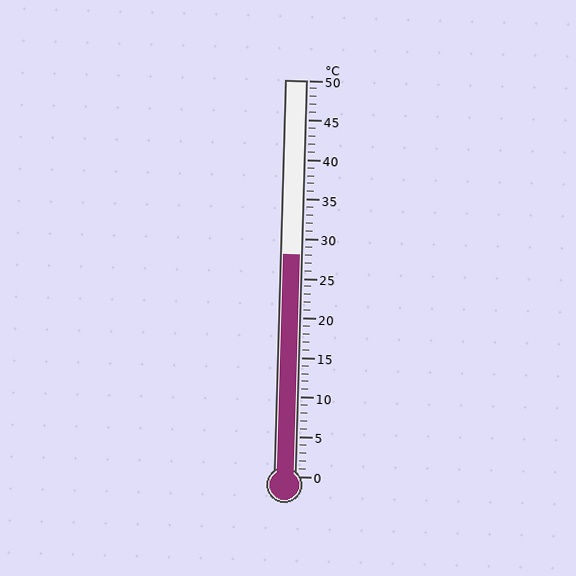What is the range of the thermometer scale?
The thermometer scale ranges from 0°C to 50°C.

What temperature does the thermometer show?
The thermometer shows approximately 28°C.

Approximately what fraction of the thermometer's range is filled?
The thermometer is filled to approximately 55% of its range.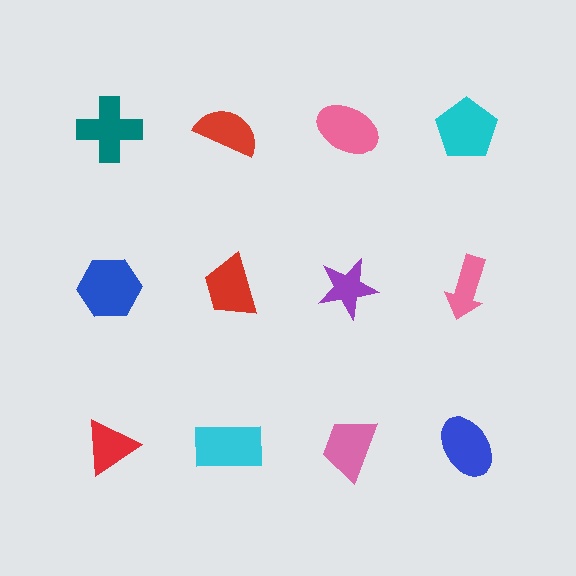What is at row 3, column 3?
A pink trapezoid.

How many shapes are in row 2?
4 shapes.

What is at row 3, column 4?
A blue ellipse.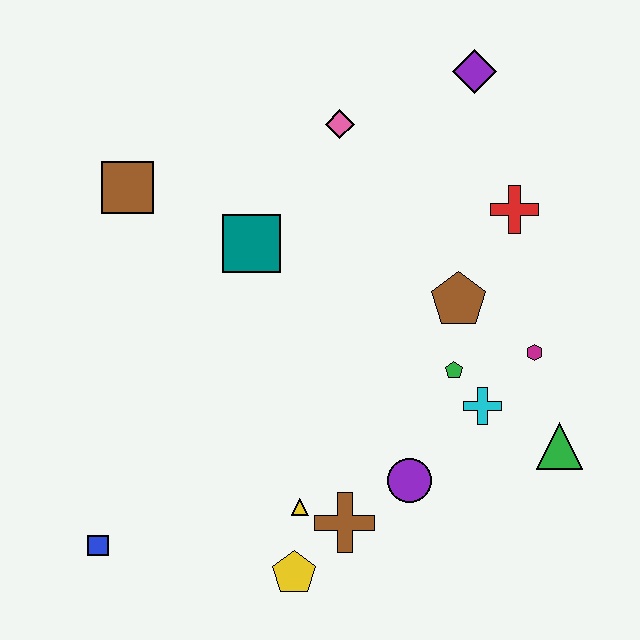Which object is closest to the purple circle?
The brown cross is closest to the purple circle.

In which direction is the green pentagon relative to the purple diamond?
The green pentagon is below the purple diamond.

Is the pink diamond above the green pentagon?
Yes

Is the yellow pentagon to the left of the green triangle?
Yes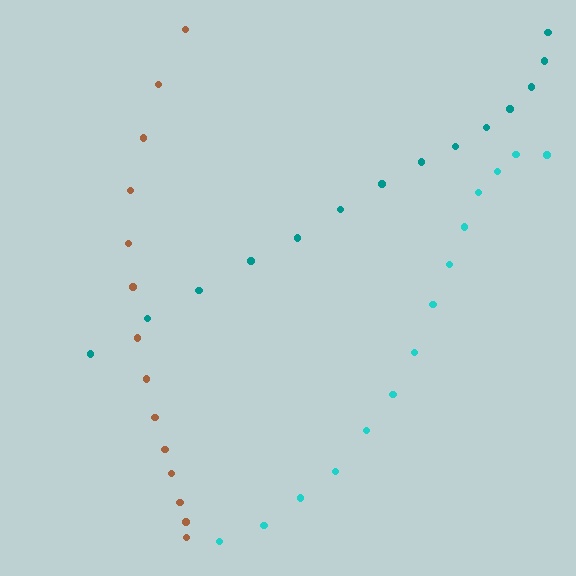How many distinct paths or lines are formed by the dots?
There are 3 distinct paths.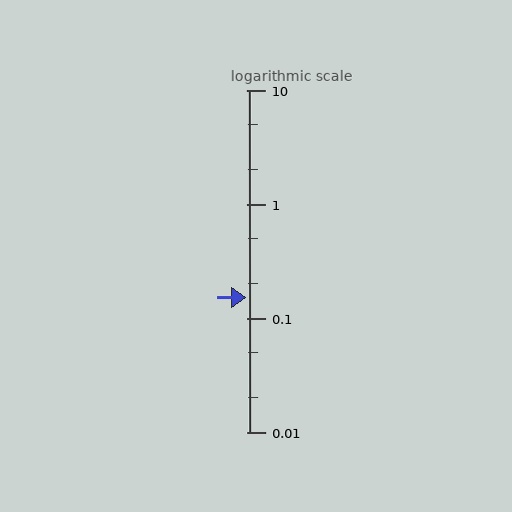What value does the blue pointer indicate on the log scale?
The pointer indicates approximately 0.15.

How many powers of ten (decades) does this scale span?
The scale spans 3 decades, from 0.01 to 10.